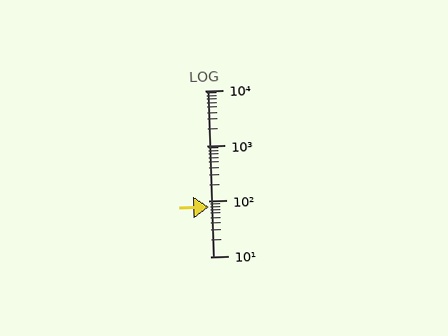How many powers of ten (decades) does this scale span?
The scale spans 3 decades, from 10 to 10000.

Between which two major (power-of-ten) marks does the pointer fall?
The pointer is between 10 and 100.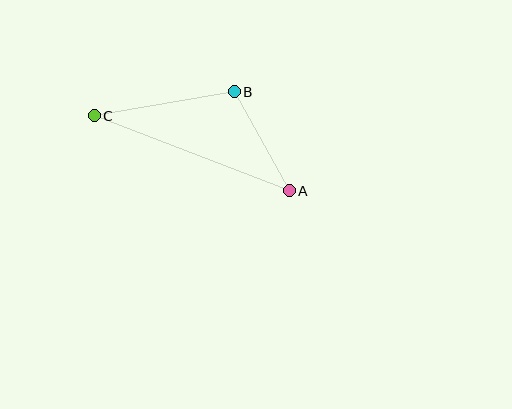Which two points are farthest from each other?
Points A and C are farthest from each other.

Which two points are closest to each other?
Points A and B are closest to each other.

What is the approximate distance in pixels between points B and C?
The distance between B and C is approximately 142 pixels.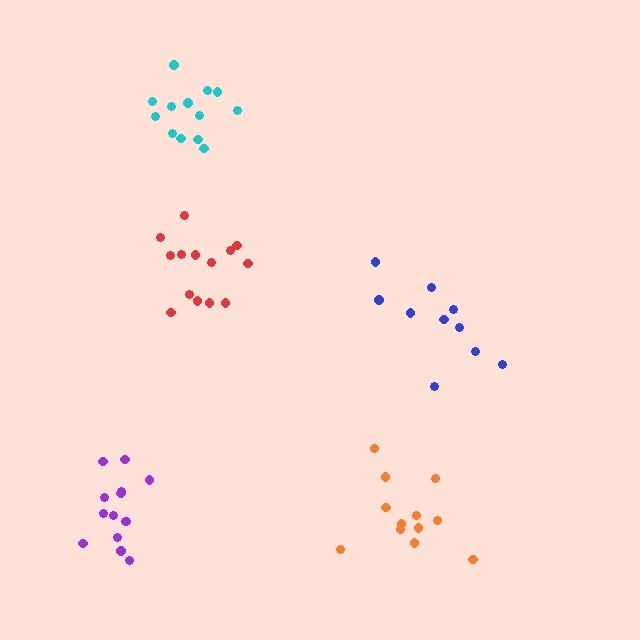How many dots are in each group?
Group 1: 14 dots, Group 2: 12 dots, Group 3: 10 dots, Group 4: 13 dots, Group 5: 14 dots (63 total).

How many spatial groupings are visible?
There are 5 spatial groupings.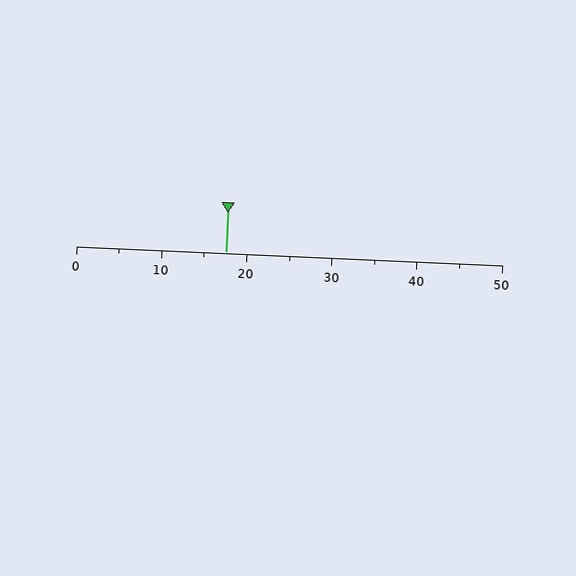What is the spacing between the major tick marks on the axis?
The major ticks are spaced 10 apart.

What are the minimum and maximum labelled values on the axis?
The axis runs from 0 to 50.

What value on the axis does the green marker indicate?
The marker indicates approximately 17.5.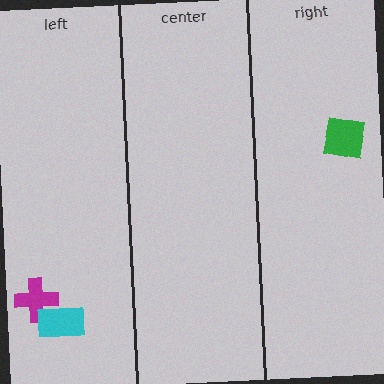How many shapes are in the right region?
1.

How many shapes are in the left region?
2.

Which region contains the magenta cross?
The left region.